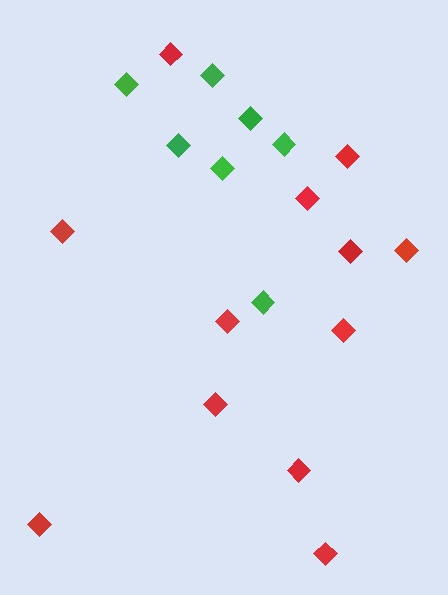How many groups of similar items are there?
There are 2 groups: one group of green diamonds (7) and one group of red diamonds (12).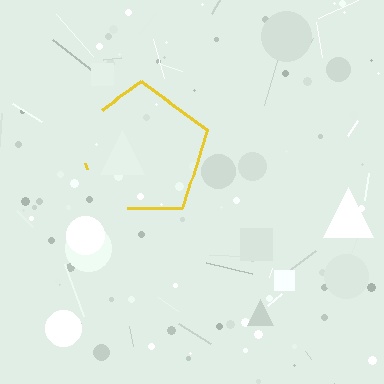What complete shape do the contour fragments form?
The contour fragments form a pentagon.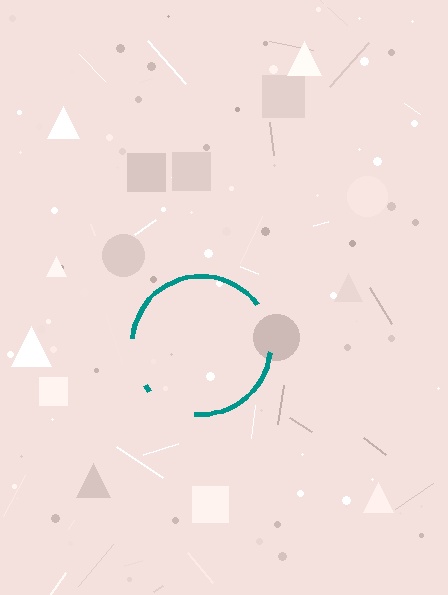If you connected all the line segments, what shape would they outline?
They would outline a circle.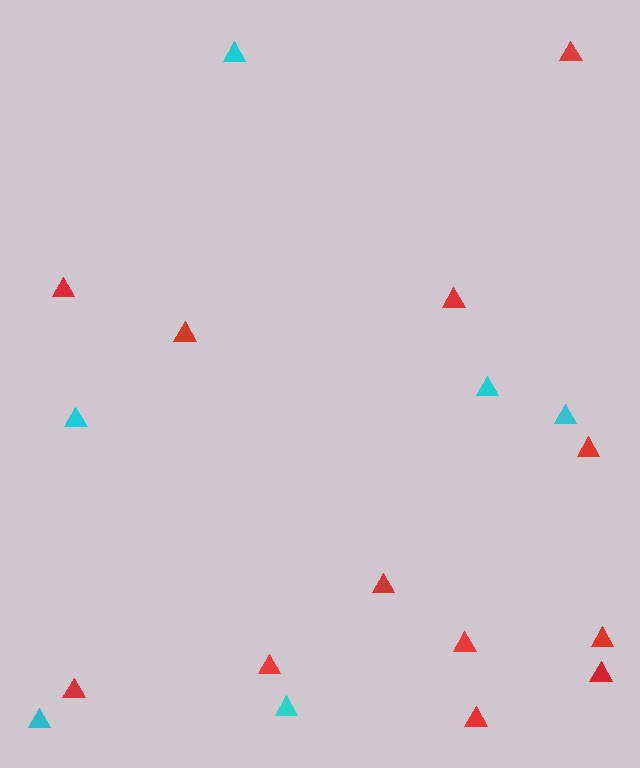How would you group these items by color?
There are 2 groups: one group of red triangles (12) and one group of cyan triangles (6).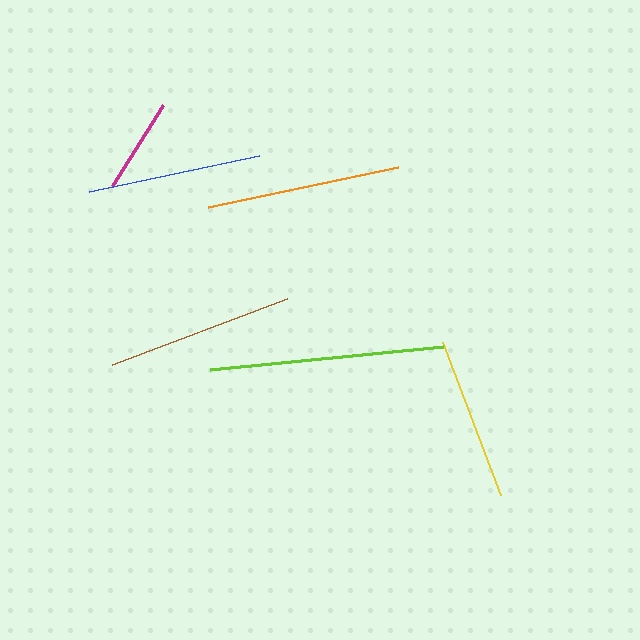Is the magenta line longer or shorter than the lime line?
The lime line is longer than the magenta line.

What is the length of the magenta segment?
The magenta segment is approximately 96 pixels long.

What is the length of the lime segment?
The lime segment is approximately 234 pixels long.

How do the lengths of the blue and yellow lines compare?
The blue and yellow lines are approximately the same length.